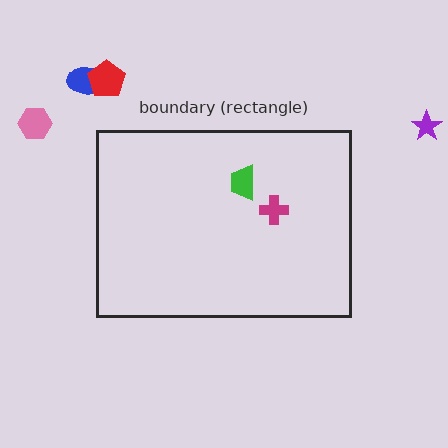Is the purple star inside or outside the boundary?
Outside.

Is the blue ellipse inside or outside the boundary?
Outside.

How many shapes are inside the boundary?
2 inside, 4 outside.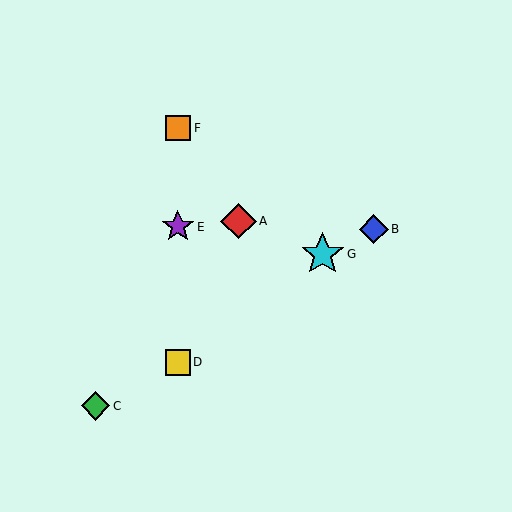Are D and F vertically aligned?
Yes, both are at x≈178.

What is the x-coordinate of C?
Object C is at x≈96.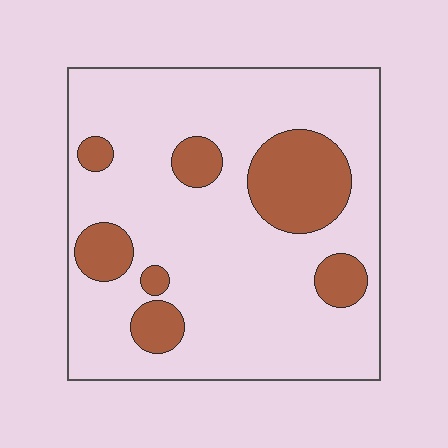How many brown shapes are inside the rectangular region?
7.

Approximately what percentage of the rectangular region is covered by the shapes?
Approximately 20%.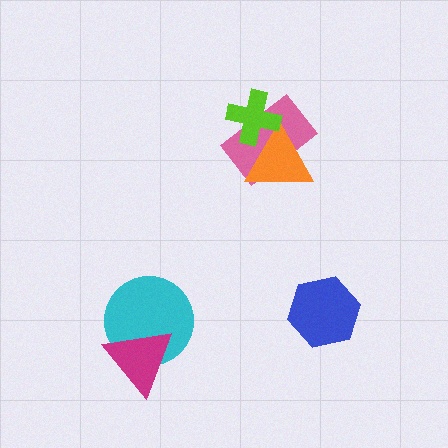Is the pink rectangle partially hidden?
Yes, it is partially covered by another shape.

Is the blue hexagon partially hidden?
No, no other shape covers it.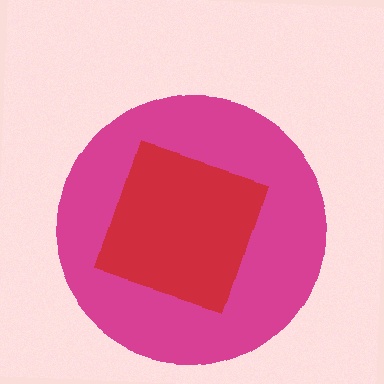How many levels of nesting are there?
2.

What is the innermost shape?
The red square.